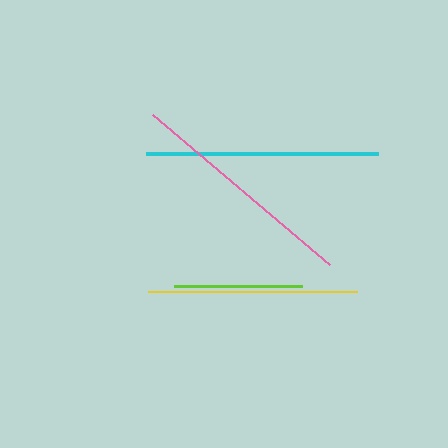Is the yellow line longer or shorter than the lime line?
The yellow line is longer than the lime line.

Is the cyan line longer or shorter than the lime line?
The cyan line is longer than the lime line.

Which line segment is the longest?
The cyan line is the longest at approximately 232 pixels.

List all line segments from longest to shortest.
From longest to shortest: cyan, pink, yellow, lime.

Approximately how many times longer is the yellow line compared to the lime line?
The yellow line is approximately 1.6 times the length of the lime line.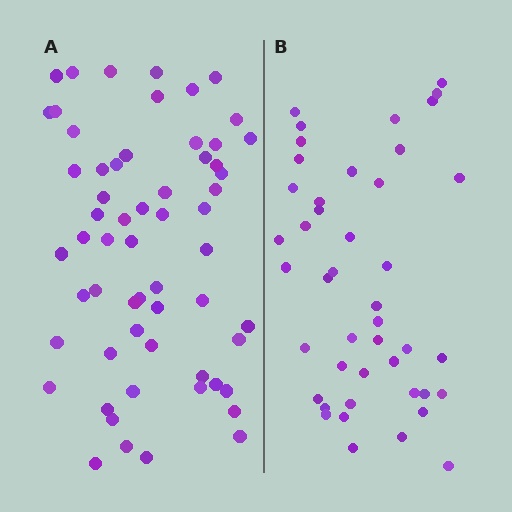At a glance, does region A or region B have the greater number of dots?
Region A (the left region) has more dots.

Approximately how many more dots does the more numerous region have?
Region A has approximately 15 more dots than region B.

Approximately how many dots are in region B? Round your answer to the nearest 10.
About 40 dots. (The exact count is 44, which rounds to 40.)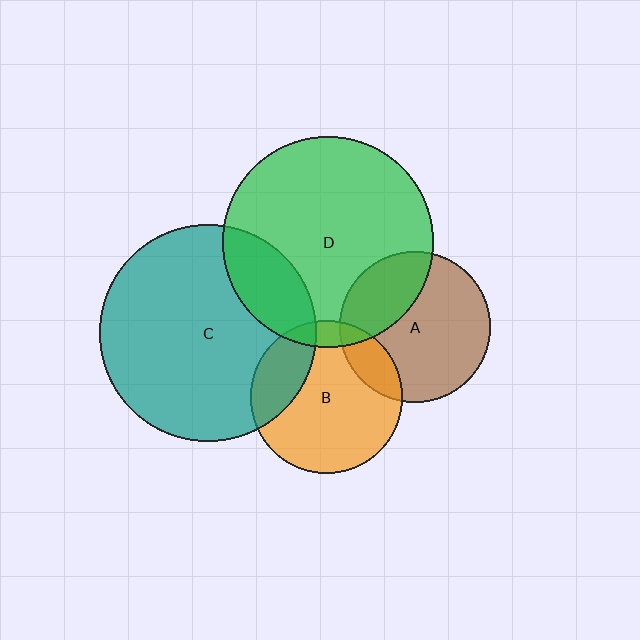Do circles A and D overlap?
Yes.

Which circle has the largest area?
Circle C (teal).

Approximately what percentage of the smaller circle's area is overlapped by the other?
Approximately 30%.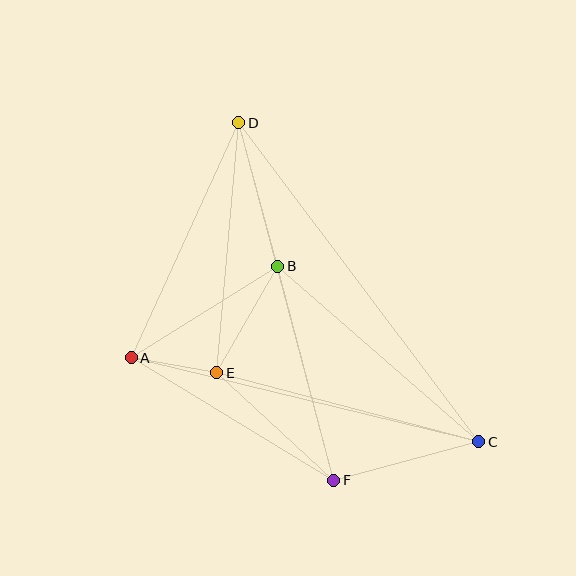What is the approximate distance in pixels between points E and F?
The distance between E and F is approximately 159 pixels.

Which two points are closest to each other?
Points A and E are closest to each other.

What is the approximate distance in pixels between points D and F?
The distance between D and F is approximately 370 pixels.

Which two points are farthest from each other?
Points C and D are farthest from each other.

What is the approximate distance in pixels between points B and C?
The distance between B and C is approximately 267 pixels.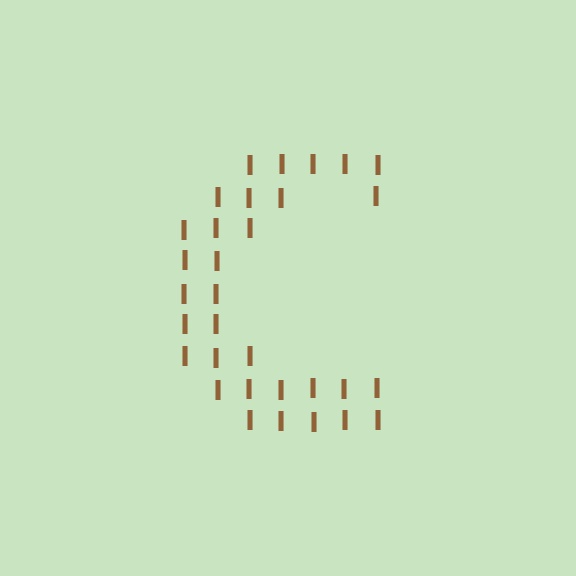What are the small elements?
The small elements are letter I's.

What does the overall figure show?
The overall figure shows the letter C.